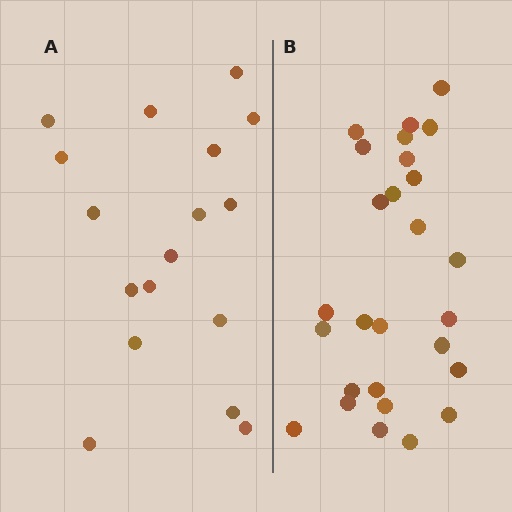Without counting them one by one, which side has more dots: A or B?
Region B (the right region) has more dots.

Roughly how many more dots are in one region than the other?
Region B has roughly 10 or so more dots than region A.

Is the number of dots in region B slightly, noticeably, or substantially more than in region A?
Region B has substantially more. The ratio is roughly 1.6 to 1.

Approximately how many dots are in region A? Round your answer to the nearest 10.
About 20 dots. (The exact count is 17, which rounds to 20.)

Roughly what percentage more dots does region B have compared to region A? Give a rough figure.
About 60% more.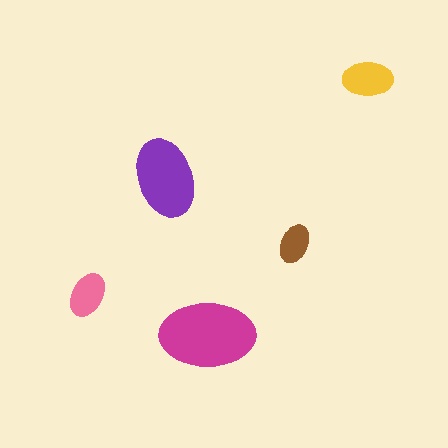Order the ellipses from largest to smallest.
the magenta one, the purple one, the yellow one, the pink one, the brown one.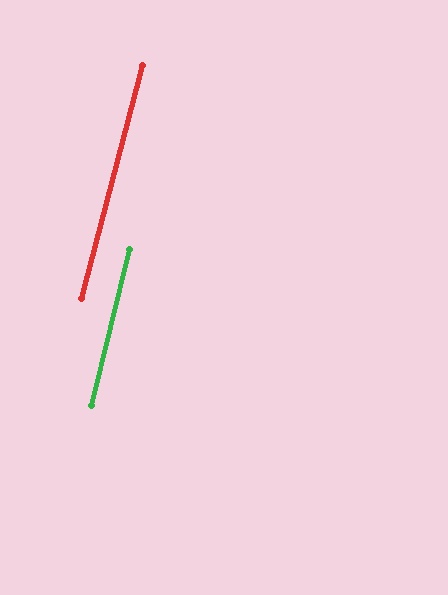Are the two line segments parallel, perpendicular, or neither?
Parallel — their directions differ by only 1.0°.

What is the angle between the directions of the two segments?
Approximately 1 degree.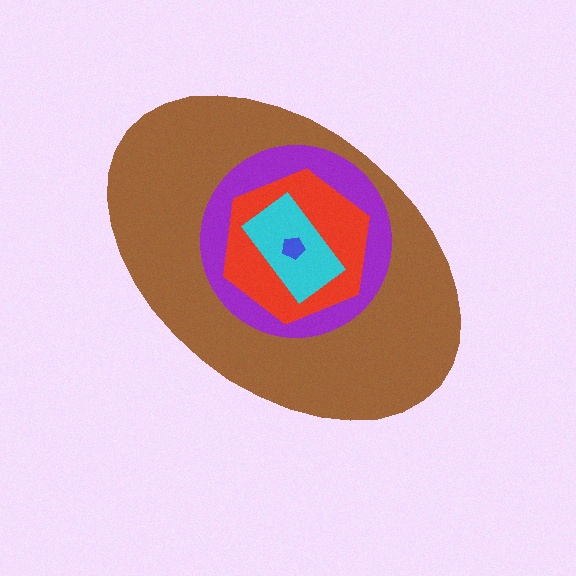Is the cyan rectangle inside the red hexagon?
Yes.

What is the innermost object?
The blue pentagon.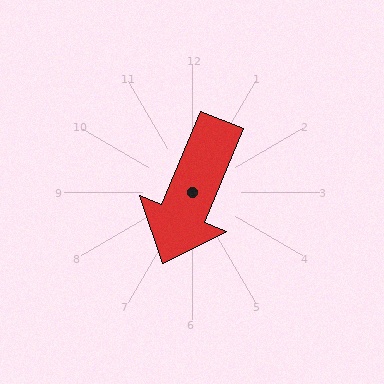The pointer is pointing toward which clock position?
Roughly 7 o'clock.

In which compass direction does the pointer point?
South.